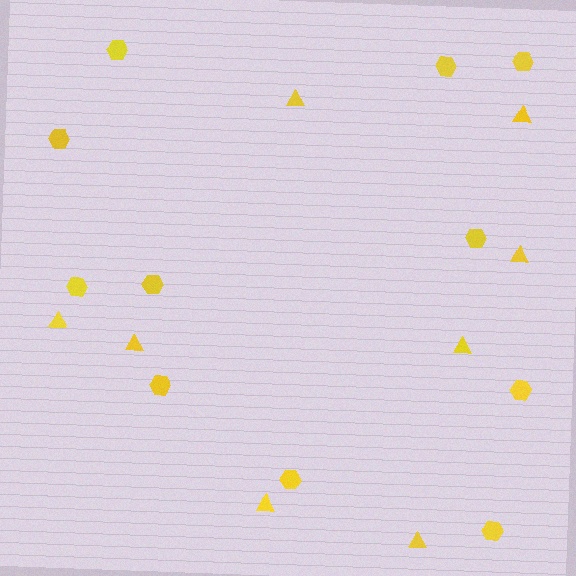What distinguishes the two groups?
There are 2 groups: one group of hexagons (11) and one group of triangles (8).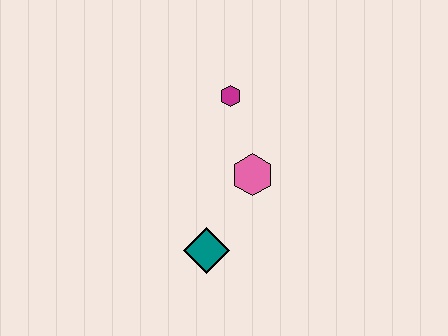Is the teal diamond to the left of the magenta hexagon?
Yes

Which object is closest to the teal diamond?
The pink hexagon is closest to the teal diamond.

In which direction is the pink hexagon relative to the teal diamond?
The pink hexagon is above the teal diamond.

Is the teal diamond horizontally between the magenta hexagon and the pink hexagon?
No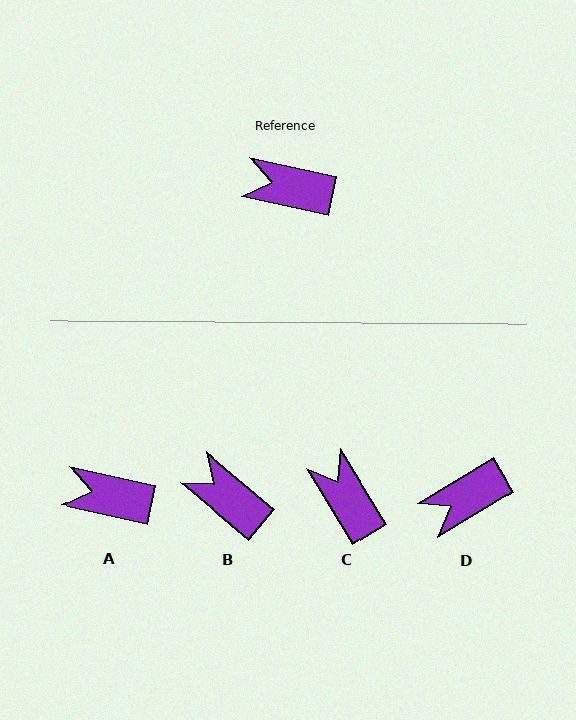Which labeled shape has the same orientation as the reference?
A.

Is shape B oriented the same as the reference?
No, it is off by about 28 degrees.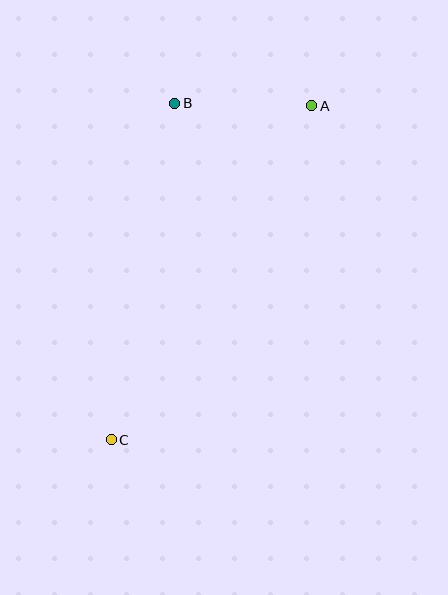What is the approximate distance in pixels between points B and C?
The distance between B and C is approximately 343 pixels.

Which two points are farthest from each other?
Points A and C are farthest from each other.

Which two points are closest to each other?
Points A and B are closest to each other.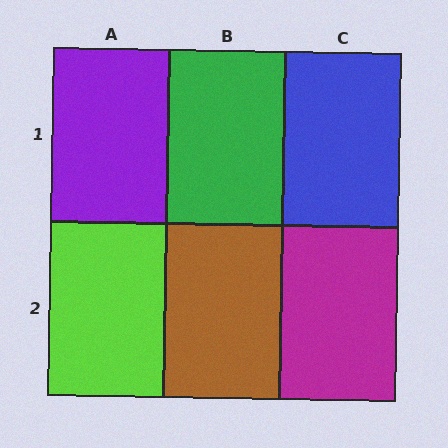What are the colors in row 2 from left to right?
Lime, brown, magenta.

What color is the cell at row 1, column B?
Green.